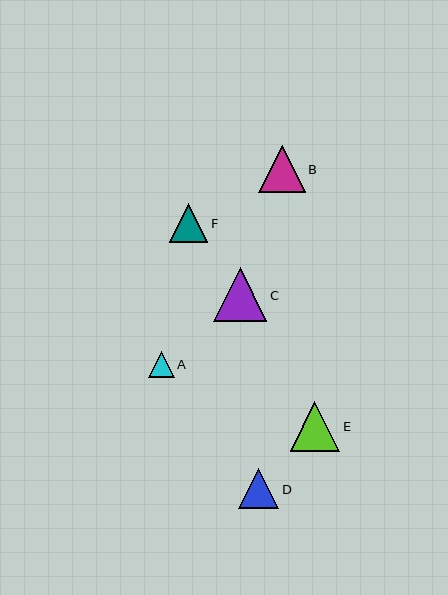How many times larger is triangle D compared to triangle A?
Triangle D is approximately 1.5 times the size of triangle A.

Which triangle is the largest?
Triangle C is the largest with a size of approximately 54 pixels.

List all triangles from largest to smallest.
From largest to smallest: C, E, B, D, F, A.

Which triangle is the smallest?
Triangle A is the smallest with a size of approximately 26 pixels.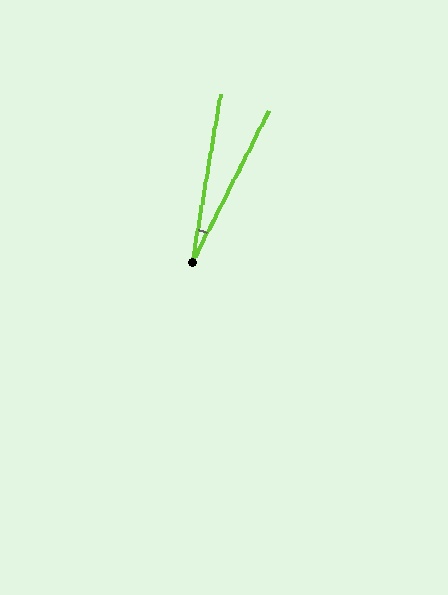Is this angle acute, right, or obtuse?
It is acute.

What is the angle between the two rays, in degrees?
Approximately 17 degrees.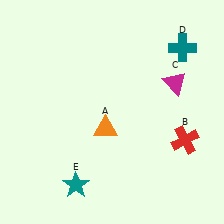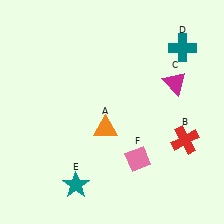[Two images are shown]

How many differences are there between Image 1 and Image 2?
There is 1 difference between the two images.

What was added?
A pink diamond (F) was added in Image 2.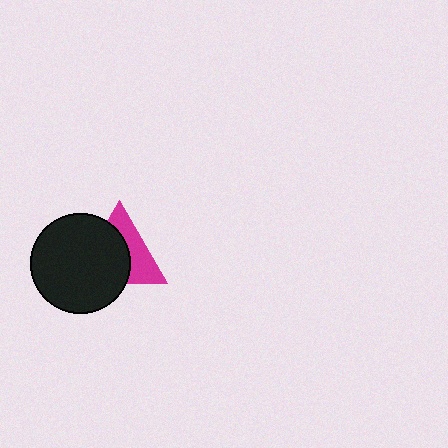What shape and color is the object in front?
The object in front is a black circle.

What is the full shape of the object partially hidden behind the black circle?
The partially hidden object is a magenta triangle.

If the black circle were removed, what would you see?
You would see the complete magenta triangle.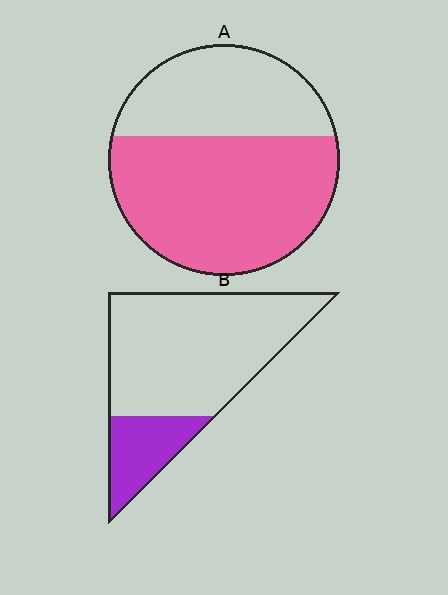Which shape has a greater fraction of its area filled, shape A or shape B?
Shape A.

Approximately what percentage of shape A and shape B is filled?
A is approximately 65% and B is approximately 20%.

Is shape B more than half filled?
No.